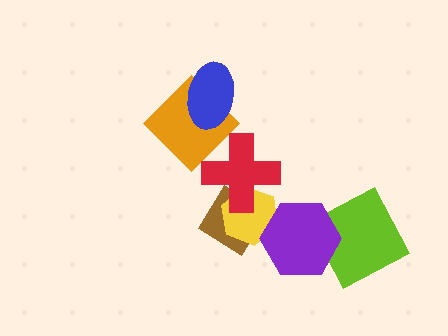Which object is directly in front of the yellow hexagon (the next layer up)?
The red cross is directly in front of the yellow hexagon.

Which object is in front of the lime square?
The purple hexagon is in front of the lime square.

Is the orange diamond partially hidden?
Yes, it is partially covered by another shape.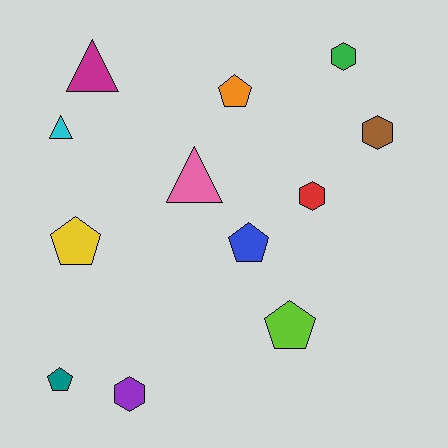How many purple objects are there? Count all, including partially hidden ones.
There is 1 purple object.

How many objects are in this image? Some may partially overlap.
There are 12 objects.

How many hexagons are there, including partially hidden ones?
There are 4 hexagons.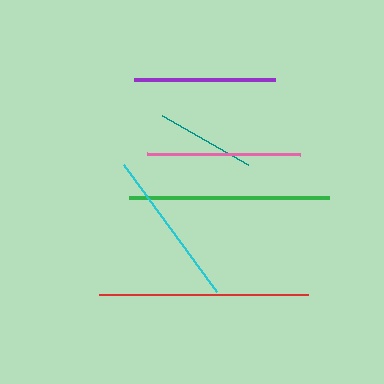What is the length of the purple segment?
The purple segment is approximately 141 pixels long.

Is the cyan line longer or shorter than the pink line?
The cyan line is longer than the pink line.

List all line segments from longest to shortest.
From longest to shortest: red, green, cyan, pink, purple, teal.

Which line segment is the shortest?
The teal line is the shortest at approximately 99 pixels.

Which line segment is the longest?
The red line is the longest at approximately 209 pixels.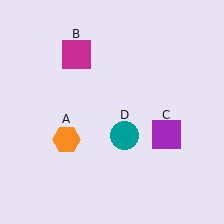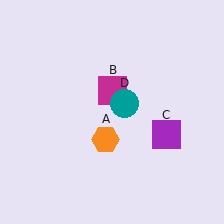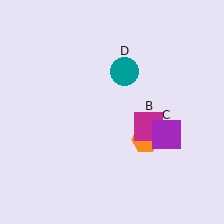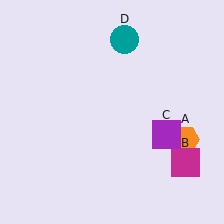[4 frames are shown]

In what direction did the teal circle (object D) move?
The teal circle (object D) moved up.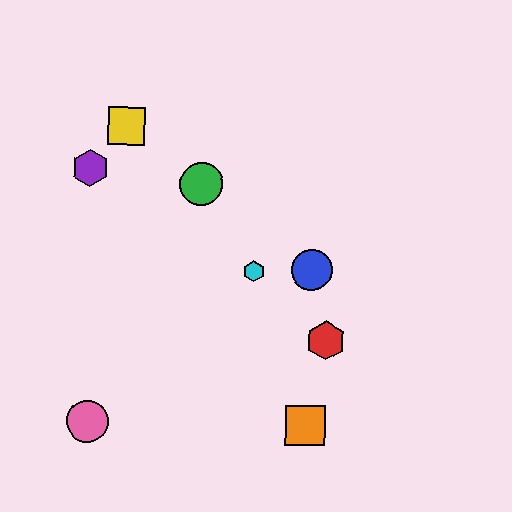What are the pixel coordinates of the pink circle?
The pink circle is at (88, 421).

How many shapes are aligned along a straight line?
3 shapes (the blue circle, the green circle, the yellow square) are aligned along a straight line.